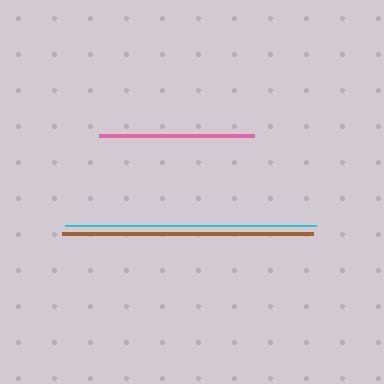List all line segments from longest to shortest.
From longest to shortest: cyan, brown, pink.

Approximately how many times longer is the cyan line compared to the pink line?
The cyan line is approximately 1.6 times the length of the pink line.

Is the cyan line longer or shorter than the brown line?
The cyan line is longer than the brown line.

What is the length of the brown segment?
The brown segment is approximately 251 pixels long.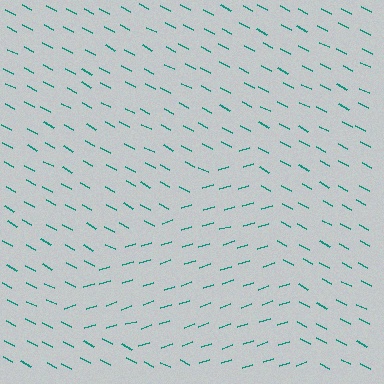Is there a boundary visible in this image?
Yes, there is a texture boundary formed by a change in line orientation.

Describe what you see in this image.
The image is filled with small teal line segments. A triangle region in the image has lines oriented differently from the surrounding lines, creating a visible texture boundary.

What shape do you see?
I see a triangle.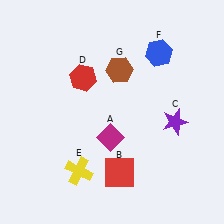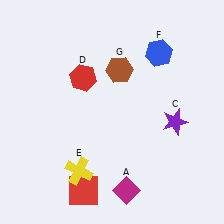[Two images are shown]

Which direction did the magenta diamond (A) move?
The magenta diamond (A) moved down.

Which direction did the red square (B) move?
The red square (B) moved left.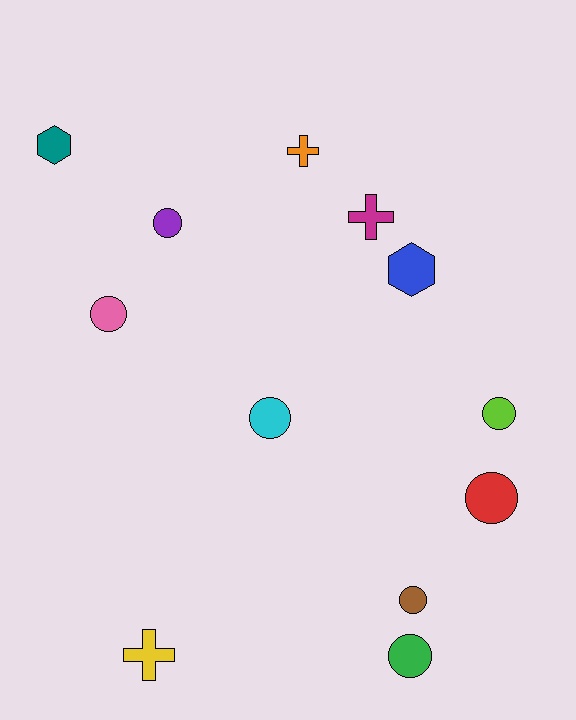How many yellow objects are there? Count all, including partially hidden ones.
There is 1 yellow object.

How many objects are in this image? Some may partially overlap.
There are 12 objects.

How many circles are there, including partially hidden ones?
There are 7 circles.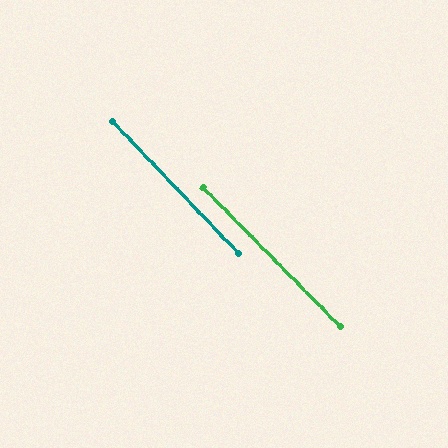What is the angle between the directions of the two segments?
Approximately 1 degree.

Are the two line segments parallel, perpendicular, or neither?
Parallel — their directions differ by only 1.2°.